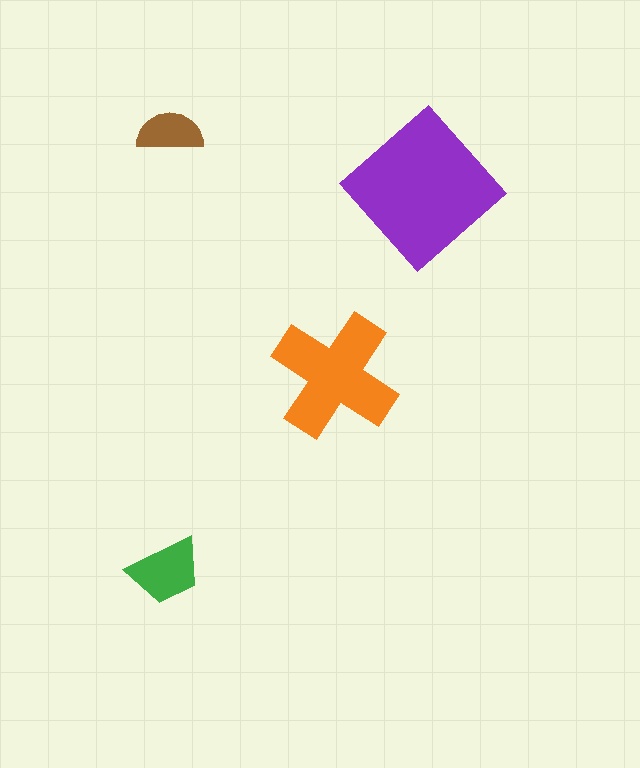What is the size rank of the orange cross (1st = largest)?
2nd.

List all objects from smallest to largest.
The brown semicircle, the green trapezoid, the orange cross, the purple diamond.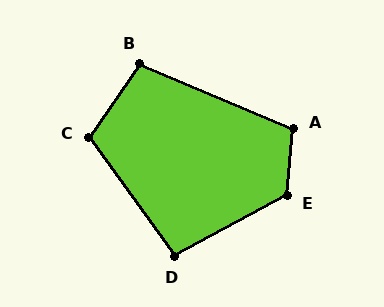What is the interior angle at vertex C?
Approximately 110 degrees (obtuse).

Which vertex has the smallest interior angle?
D, at approximately 97 degrees.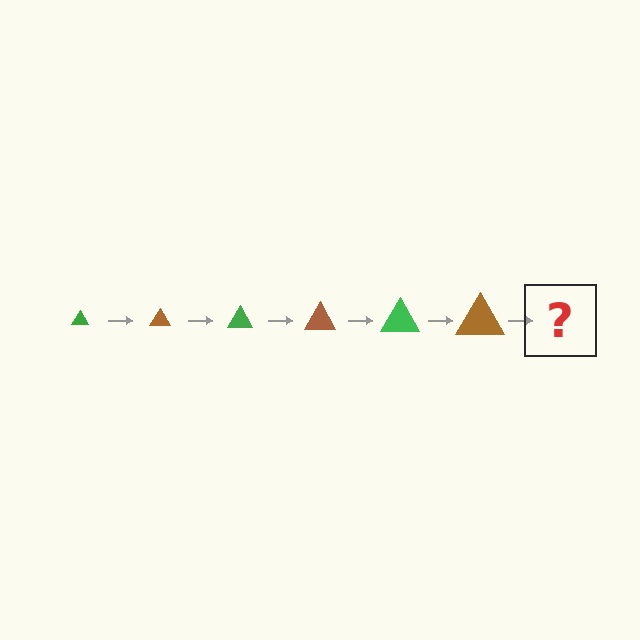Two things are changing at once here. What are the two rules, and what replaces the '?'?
The two rules are that the triangle grows larger each step and the color cycles through green and brown. The '?' should be a green triangle, larger than the previous one.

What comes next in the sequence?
The next element should be a green triangle, larger than the previous one.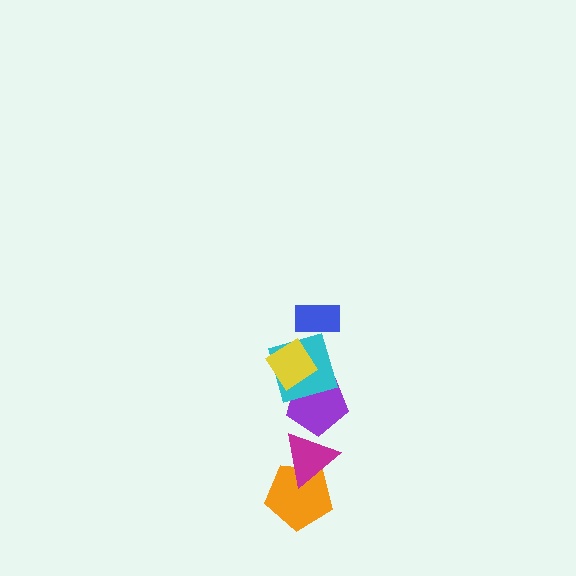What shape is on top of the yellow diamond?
The blue rectangle is on top of the yellow diamond.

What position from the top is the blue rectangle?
The blue rectangle is 1st from the top.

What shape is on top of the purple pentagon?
The cyan square is on top of the purple pentagon.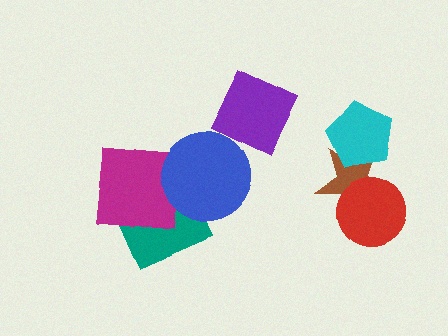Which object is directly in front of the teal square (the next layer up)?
The magenta square is directly in front of the teal square.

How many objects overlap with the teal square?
2 objects overlap with the teal square.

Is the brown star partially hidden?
Yes, it is partially covered by another shape.